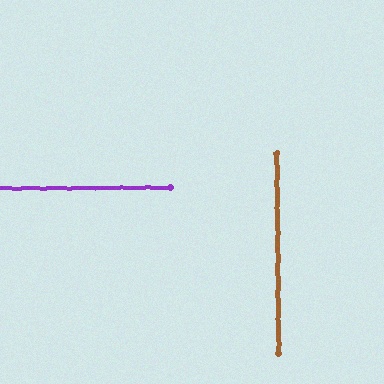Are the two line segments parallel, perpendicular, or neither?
Perpendicular — they meet at approximately 90°.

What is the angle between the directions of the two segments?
Approximately 90 degrees.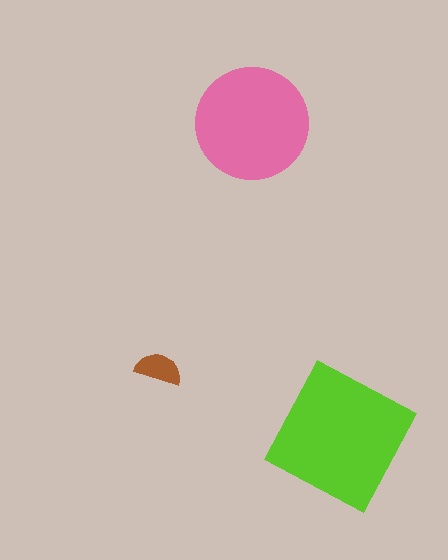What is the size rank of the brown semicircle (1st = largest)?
3rd.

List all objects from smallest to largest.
The brown semicircle, the pink circle, the lime square.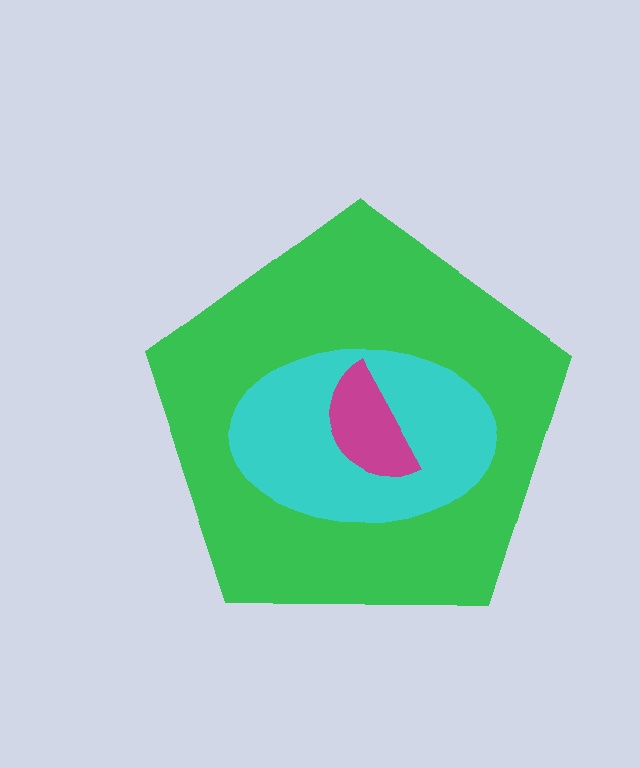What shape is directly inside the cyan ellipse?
The magenta semicircle.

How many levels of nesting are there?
3.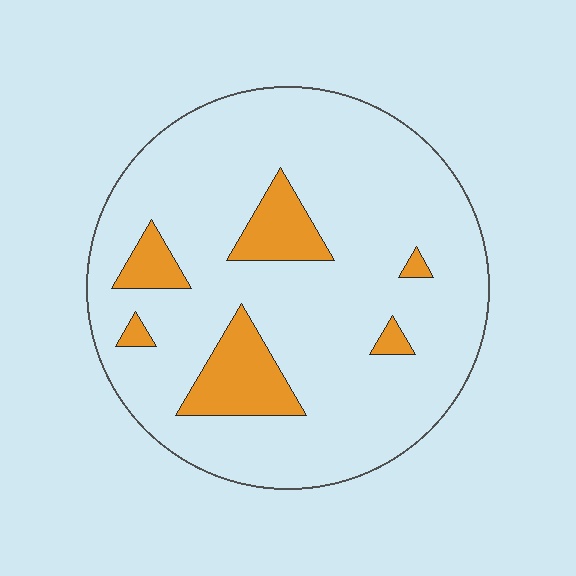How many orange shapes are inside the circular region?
6.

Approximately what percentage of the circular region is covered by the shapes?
Approximately 15%.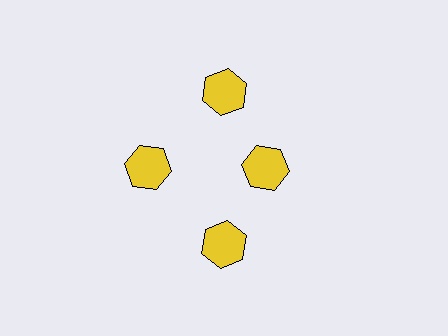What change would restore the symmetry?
The symmetry would be restored by moving it outward, back onto the ring so that all 4 hexagons sit at equal angles and equal distance from the center.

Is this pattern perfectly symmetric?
No. The 4 yellow hexagons are arranged in a ring, but one element near the 3 o'clock position is pulled inward toward the center, breaking the 4-fold rotational symmetry.